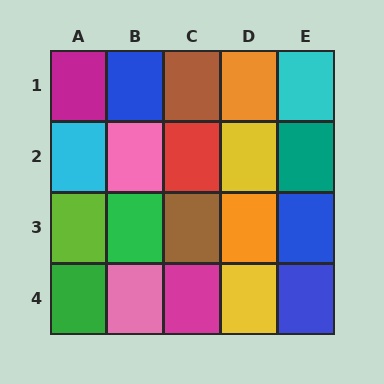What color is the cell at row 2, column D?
Yellow.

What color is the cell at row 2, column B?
Pink.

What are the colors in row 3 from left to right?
Lime, green, brown, orange, blue.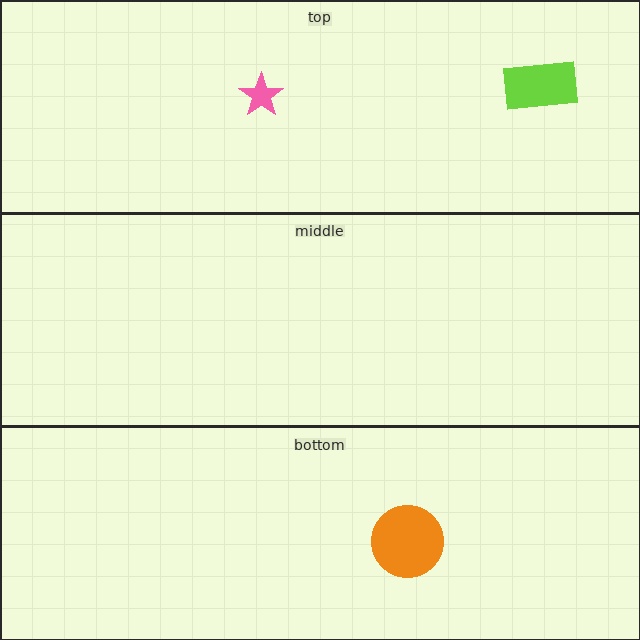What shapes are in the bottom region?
The orange circle.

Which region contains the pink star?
The top region.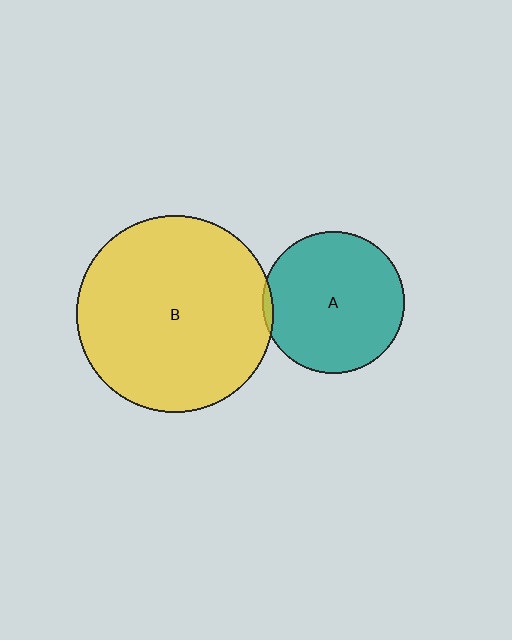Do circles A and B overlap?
Yes.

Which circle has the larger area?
Circle B (yellow).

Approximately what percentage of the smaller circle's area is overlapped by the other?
Approximately 5%.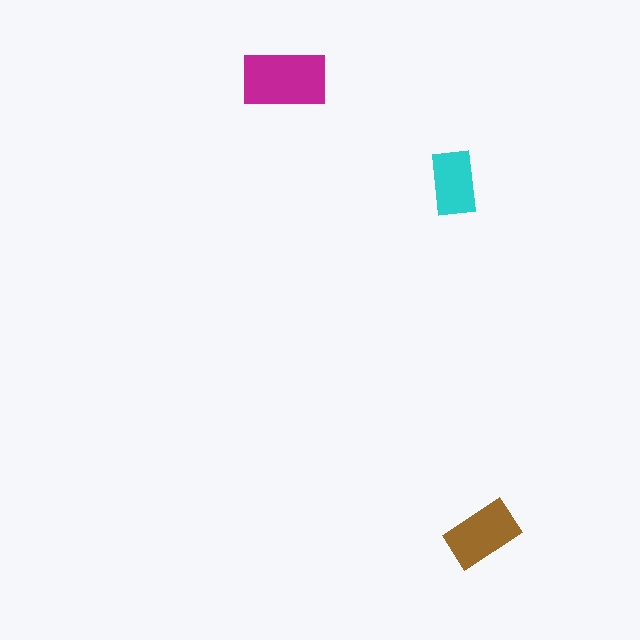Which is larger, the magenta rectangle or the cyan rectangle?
The magenta one.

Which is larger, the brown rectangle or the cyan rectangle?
The brown one.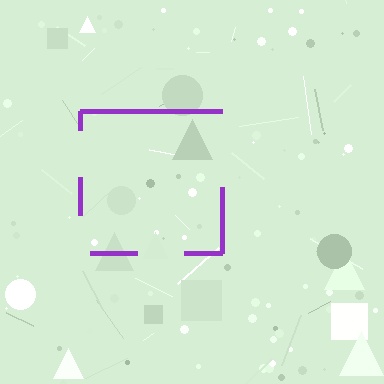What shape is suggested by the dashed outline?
The dashed outline suggests a square.